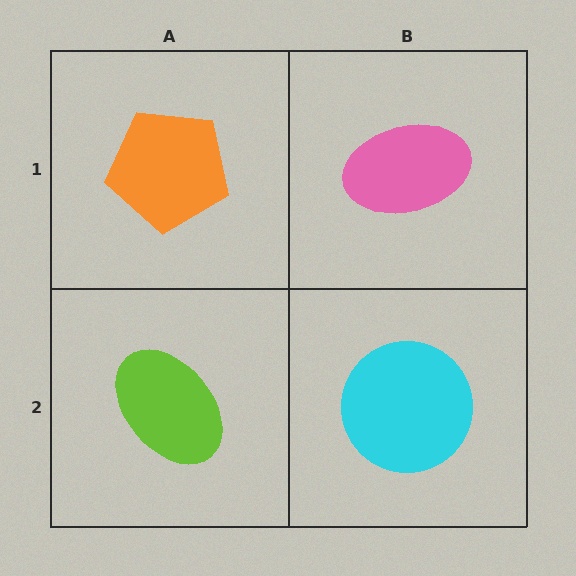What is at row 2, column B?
A cyan circle.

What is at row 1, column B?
A pink ellipse.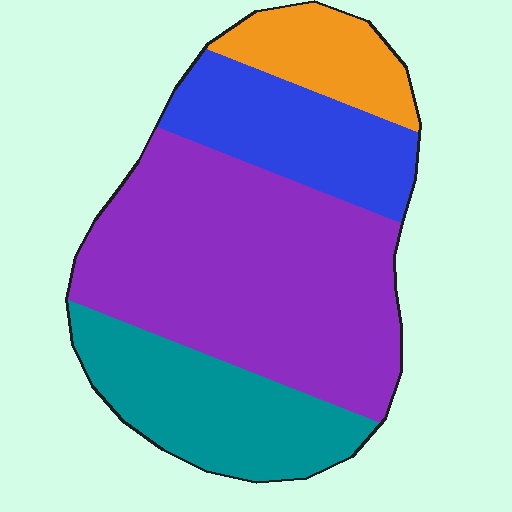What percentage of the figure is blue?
Blue takes up about one sixth (1/6) of the figure.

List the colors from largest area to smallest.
From largest to smallest: purple, teal, blue, orange.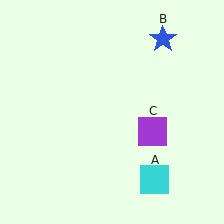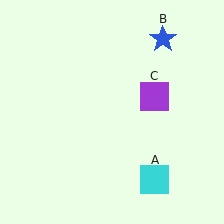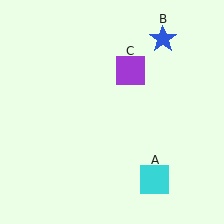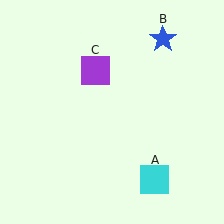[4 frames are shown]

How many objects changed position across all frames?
1 object changed position: purple square (object C).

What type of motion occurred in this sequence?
The purple square (object C) rotated counterclockwise around the center of the scene.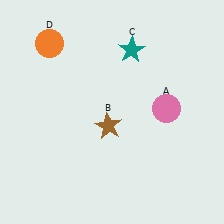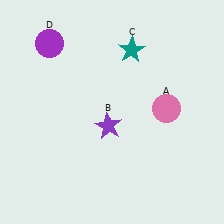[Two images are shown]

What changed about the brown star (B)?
In Image 1, B is brown. In Image 2, it changed to purple.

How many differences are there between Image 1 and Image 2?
There are 2 differences between the two images.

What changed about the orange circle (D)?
In Image 1, D is orange. In Image 2, it changed to purple.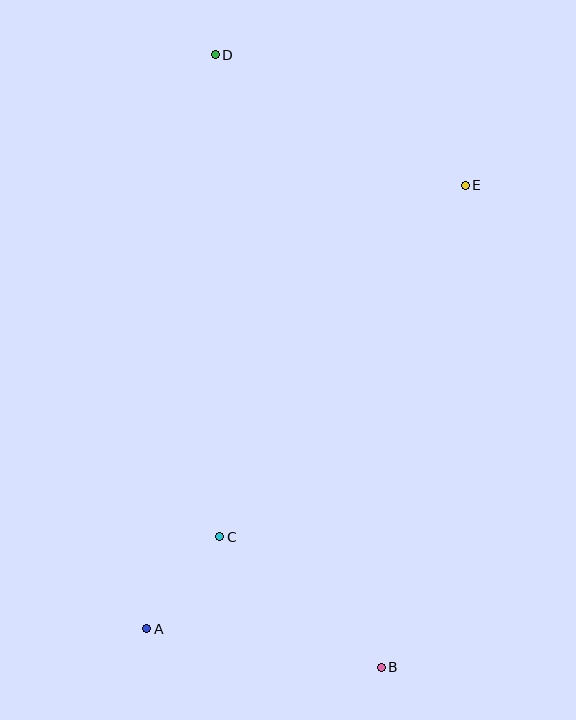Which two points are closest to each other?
Points A and C are closest to each other.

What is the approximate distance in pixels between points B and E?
The distance between B and E is approximately 489 pixels.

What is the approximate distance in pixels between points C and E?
The distance between C and E is approximately 429 pixels.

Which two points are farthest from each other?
Points B and D are farthest from each other.